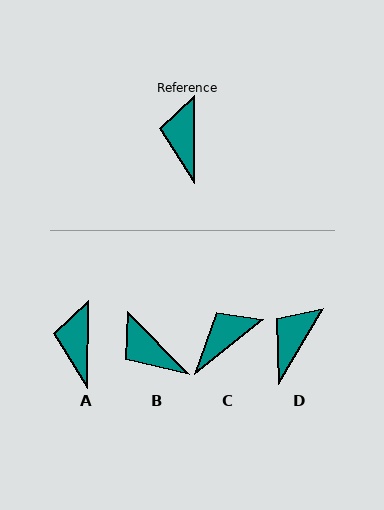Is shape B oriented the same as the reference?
No, it is off by about 45 degrees.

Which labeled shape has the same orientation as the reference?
A.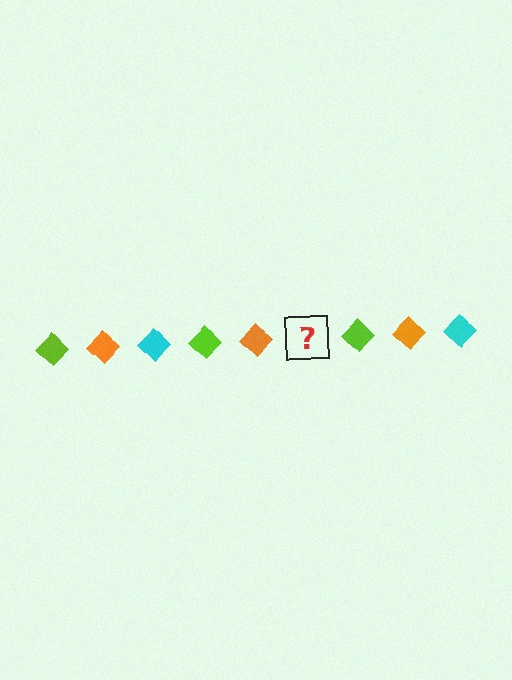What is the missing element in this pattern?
The missing element is a cyan diamond.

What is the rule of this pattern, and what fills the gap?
The rule is that the pattern cycles through lime, orange, cyan diamonds. The gap should be filled with a cyan diamond.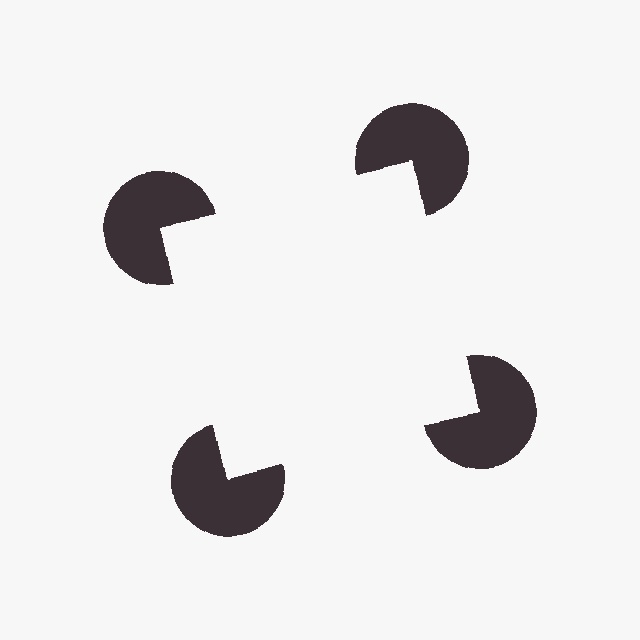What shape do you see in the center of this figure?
An illusory square — its edges are inferred from the aligned wedge cuts in the pac-man discs, not physically drawn.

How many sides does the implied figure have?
4 sides.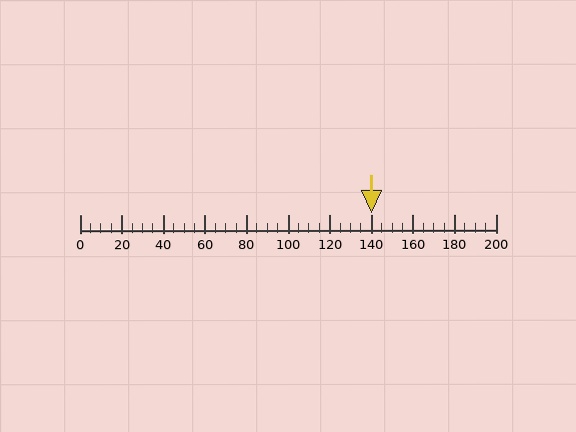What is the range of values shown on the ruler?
The ruler shows values from 0 to 200.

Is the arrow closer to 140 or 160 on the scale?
The arrow is closer to 140.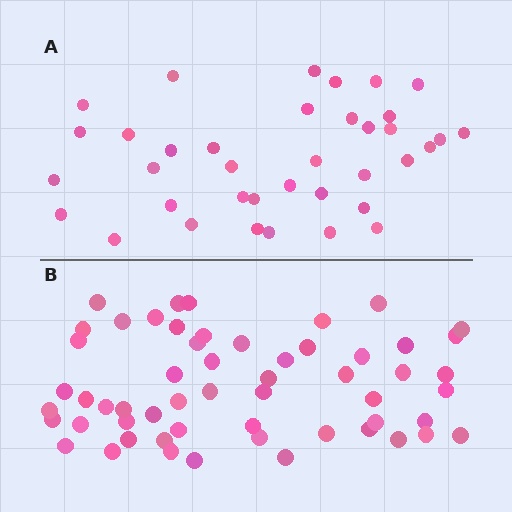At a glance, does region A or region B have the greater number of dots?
Region B (the bottom region) has more dots.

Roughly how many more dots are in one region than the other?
Region B has approximately 20 more dots than region A.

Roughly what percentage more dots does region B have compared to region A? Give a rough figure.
About 50% more.